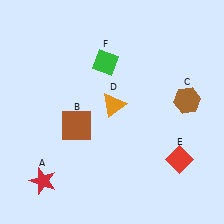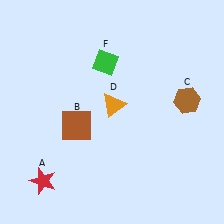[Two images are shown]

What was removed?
The red diamond (E) was removed in Image 2.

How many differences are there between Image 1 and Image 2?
There is 1 difference between the two images.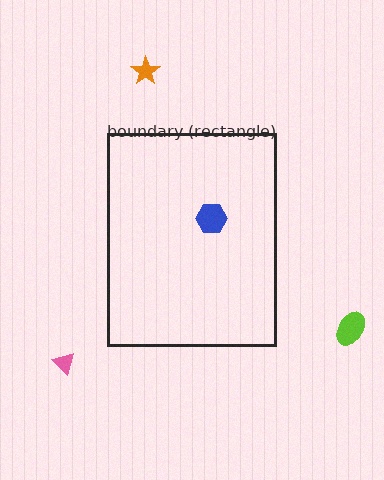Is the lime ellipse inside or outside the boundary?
Outside.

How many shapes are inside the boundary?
1 inside, 3 outside.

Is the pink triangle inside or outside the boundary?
Outside.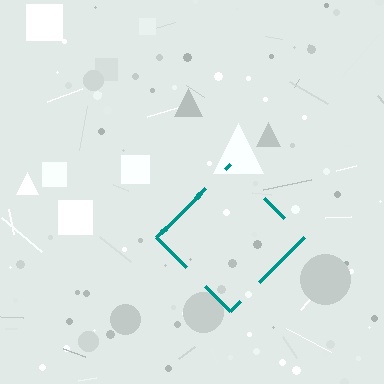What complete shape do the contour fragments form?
The contour fragments form a diamond.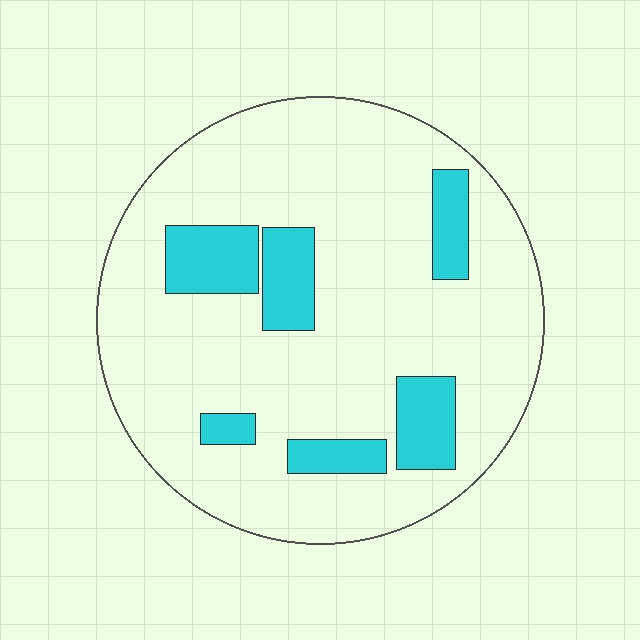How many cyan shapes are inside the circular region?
6.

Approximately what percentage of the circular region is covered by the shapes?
Approximately 15%.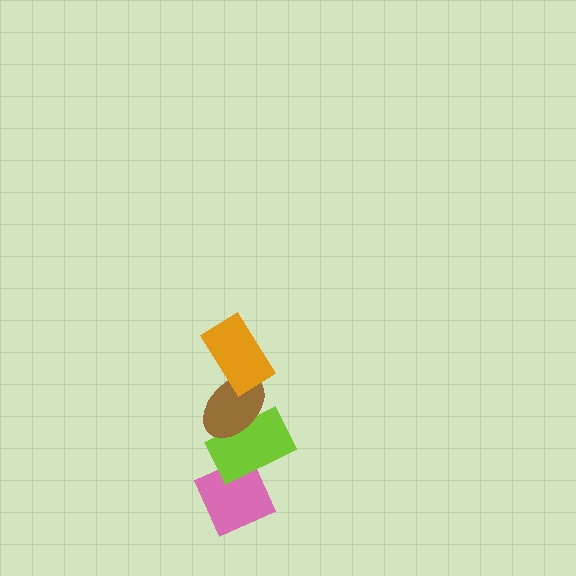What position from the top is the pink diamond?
The pink diamond is 4th from the top.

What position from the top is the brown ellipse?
The brown ellipse is 2nd from the top.